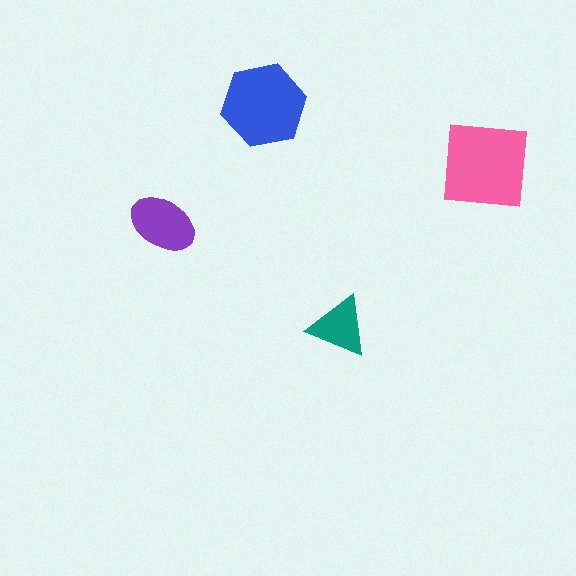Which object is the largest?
The pink square.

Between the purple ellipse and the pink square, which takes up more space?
The pink square.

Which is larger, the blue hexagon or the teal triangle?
The blue hexagon.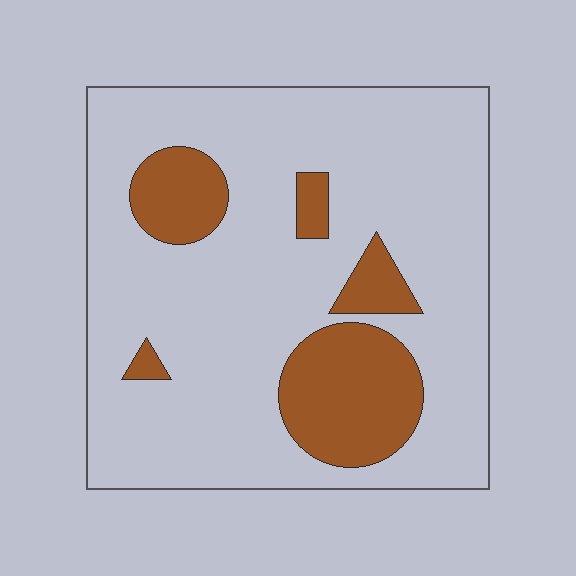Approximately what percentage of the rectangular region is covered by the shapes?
Approximately 20%.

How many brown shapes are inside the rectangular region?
5.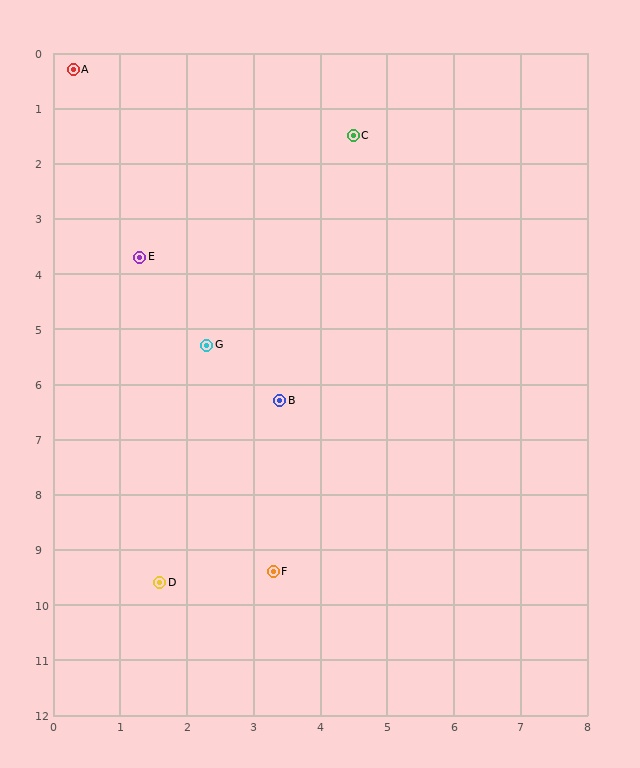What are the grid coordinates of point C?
Point C is at approximately (4.5, 1.5).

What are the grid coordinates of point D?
Point D is at approximately (1.6, 9.6).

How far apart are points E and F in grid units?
Points E and F are about 6.0 grid units apart.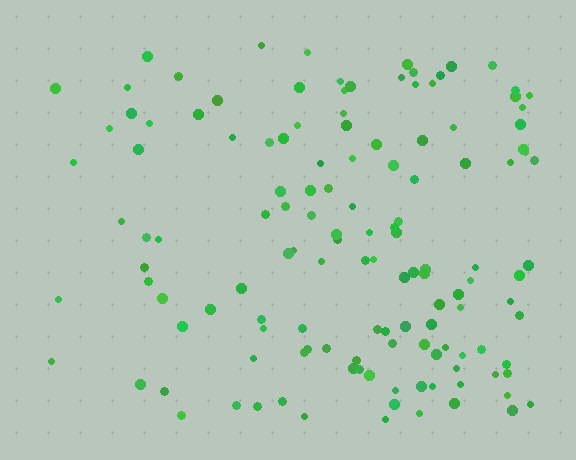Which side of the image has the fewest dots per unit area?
The left.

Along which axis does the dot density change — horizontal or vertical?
Horizontal.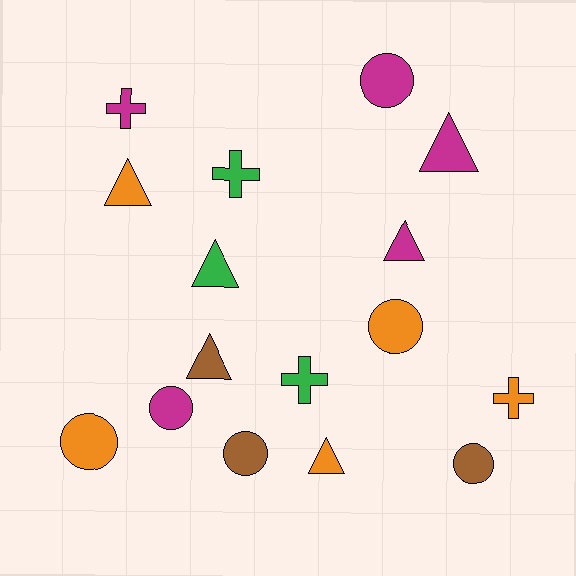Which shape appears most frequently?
Circle, with 6 objects.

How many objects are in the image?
There are 16 objects.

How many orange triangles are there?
There are 2 orange triangles.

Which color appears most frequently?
Orange, with 5 objects.